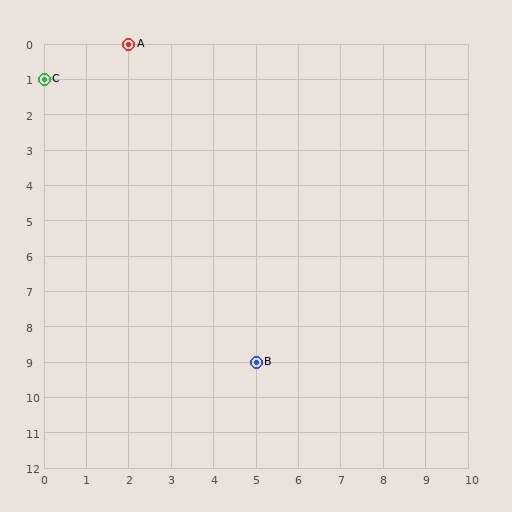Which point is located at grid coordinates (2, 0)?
Point A is at (2, 0).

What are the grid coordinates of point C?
Point C is at grid coordinates (0, 1).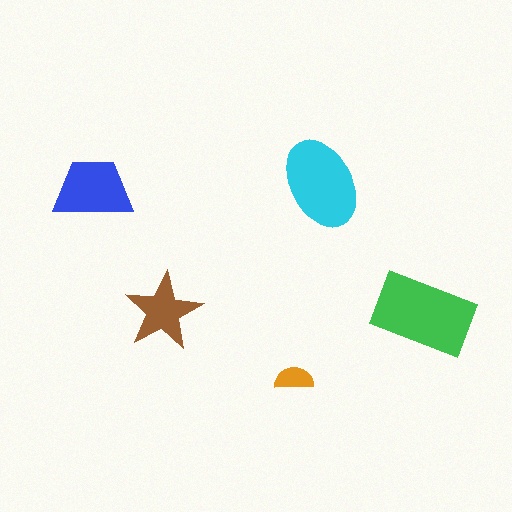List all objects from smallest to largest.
The orange semicircle, the brown star, the blue trapezoid, the cyan ellipse, the green rectangle.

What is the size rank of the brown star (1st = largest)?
4th.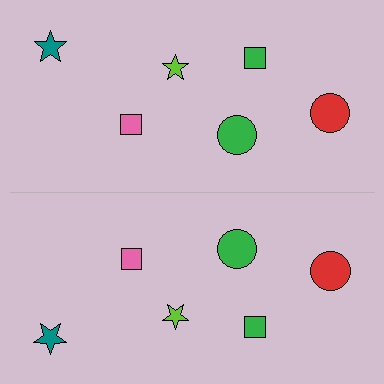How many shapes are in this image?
There are 12 shapes in this image.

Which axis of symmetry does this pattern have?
The pattern has a horizontal axis of symmetry running through the center of the image.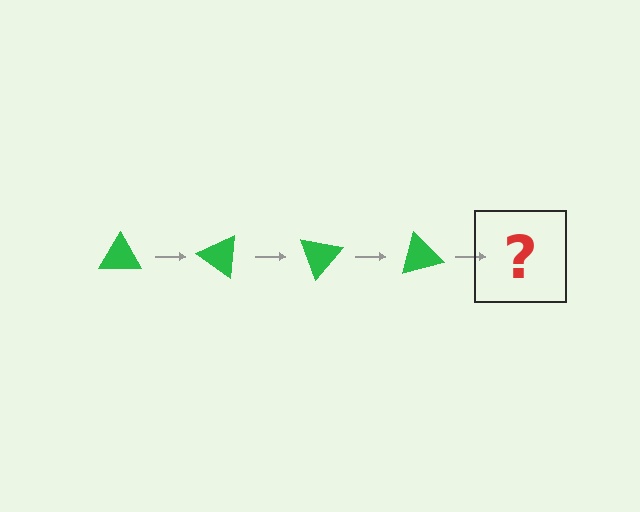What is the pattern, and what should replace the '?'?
The pattern is that the triangle rotates 35 degrees each step. The '?' should be a green triangle rotated 140 degrees.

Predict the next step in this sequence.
The next step is a green triangle rotated 140 degrees.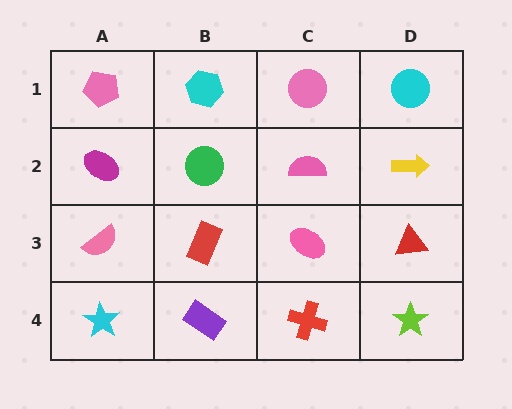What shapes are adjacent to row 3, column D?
A yellow arrow (row 2, column D), a lime star (row 4, column D), a pink ellipse (row 3, column C).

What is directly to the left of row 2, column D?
A pink semicircle.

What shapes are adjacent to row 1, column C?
A pink semicircle (row 2, column C), a cyan hexagon (row 1, column B), a cyan circle (row 1, column D).